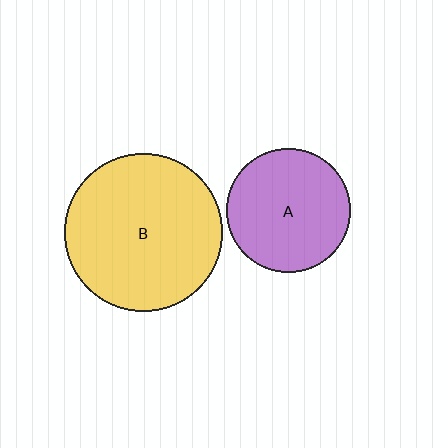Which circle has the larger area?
Circle B (yellow).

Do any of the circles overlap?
No, none of the circles overlap.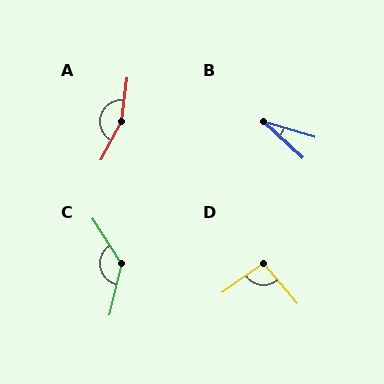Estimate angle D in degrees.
Approximately 95 degrees.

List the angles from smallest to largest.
B (26°), D (95°), C (133°), A (159°).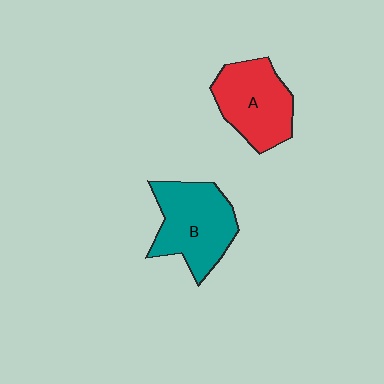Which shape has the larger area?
Shape B (teal).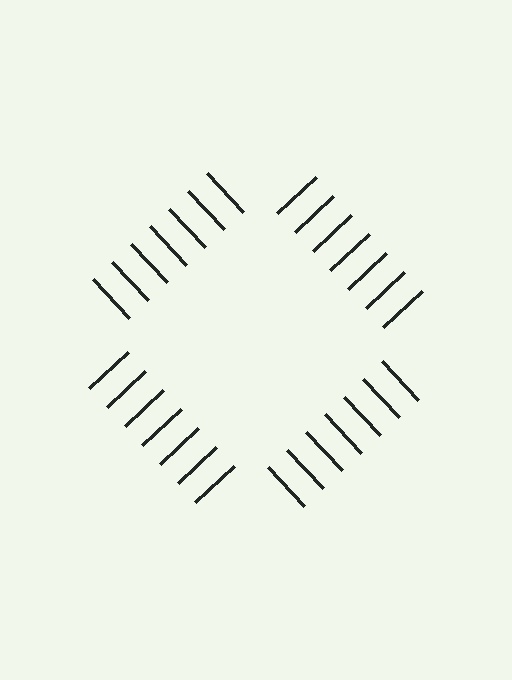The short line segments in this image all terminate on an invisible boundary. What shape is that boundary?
An illusory square — the line segments terminate on its edges but no continuous stroke is drawn.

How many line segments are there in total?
28 — 7 along each of the 4 edges.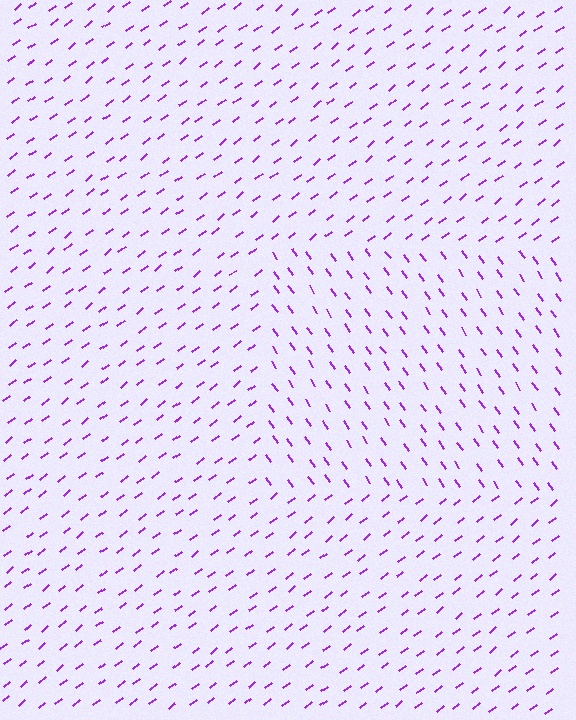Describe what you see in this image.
The image is filled with small purple line segments. A rectangle region in the image has lines oriented differently from the surrounding lines, creating a visible texture boundary.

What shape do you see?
I see a rectangle.